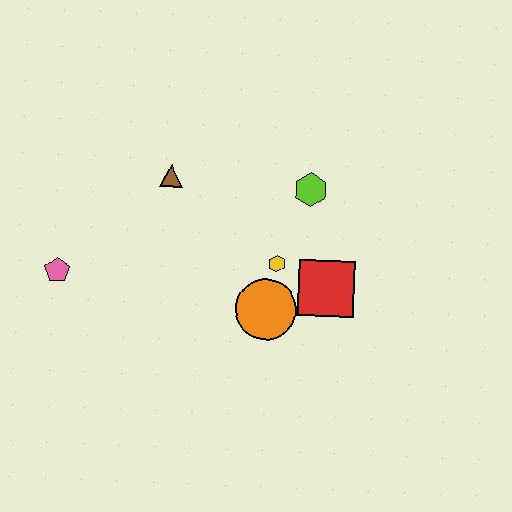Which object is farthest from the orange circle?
The pink pentagon is farthest from the orange circle.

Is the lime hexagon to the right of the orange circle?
Yes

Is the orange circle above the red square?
No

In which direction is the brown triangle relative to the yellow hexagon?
The brown triangle is to the left of the yellow hexagon.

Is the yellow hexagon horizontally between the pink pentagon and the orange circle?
No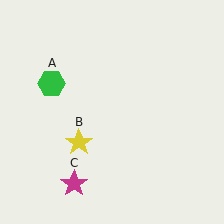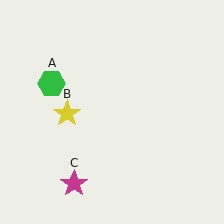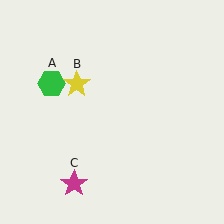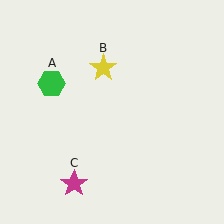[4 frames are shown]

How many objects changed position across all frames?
1 object changed position: yellow star (object B).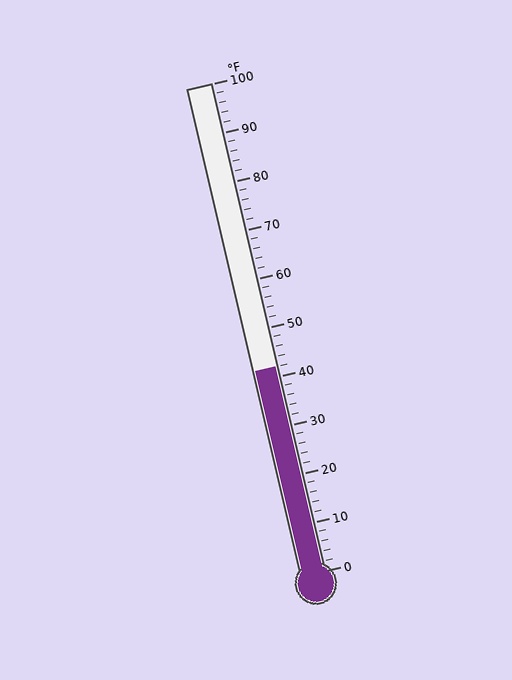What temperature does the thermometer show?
The thermometer shows approximately 42°F.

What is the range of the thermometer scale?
The thermometer scale ranges from 0°F to 100°F.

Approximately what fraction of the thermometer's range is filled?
The thermometer is filled to approximately 40% of its range.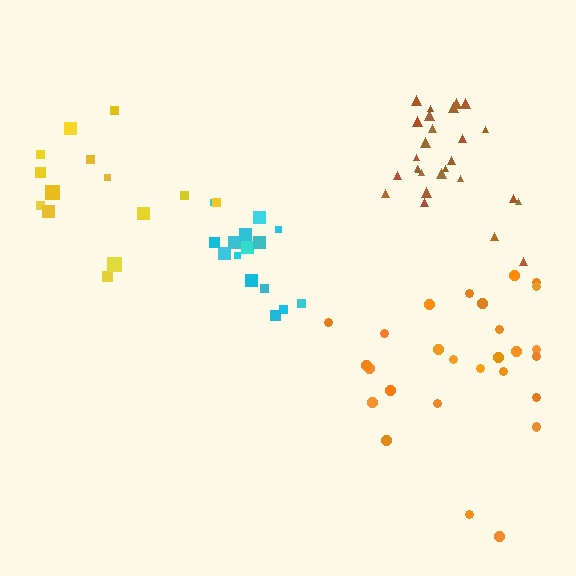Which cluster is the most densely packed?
Cyan.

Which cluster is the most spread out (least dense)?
Yellow.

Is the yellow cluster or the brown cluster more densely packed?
Brown.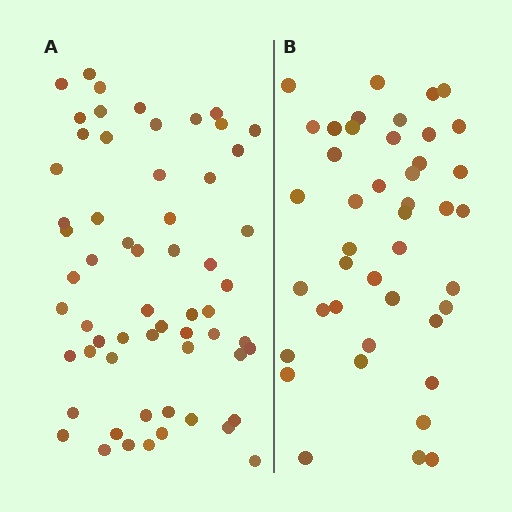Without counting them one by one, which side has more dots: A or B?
Region A (the left region) has more dots.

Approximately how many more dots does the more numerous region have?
Region A has approximately 15 more dots than region B.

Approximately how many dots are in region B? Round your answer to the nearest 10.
About 40 dots. (The exact count is 43, which rounds to 40.)